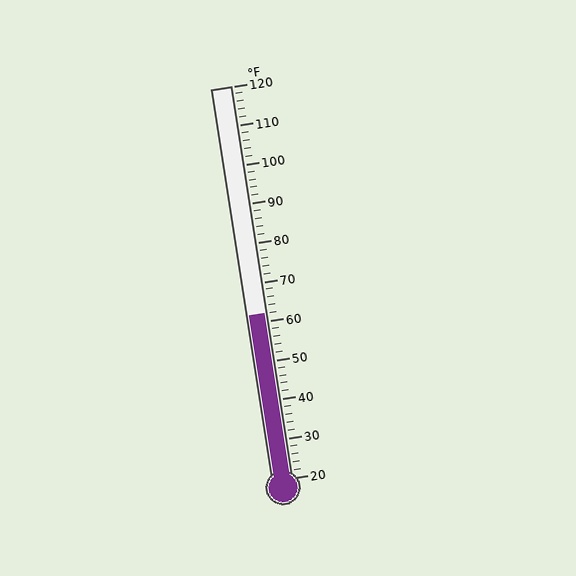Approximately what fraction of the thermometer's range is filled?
The thermometer is filled to approximately 40% of its range.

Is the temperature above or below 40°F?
The temperature is above 40°F.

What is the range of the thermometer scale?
The thermometer scale ranges from 20°F to 120°F.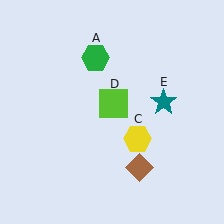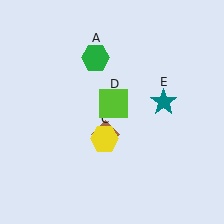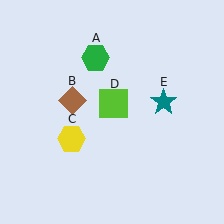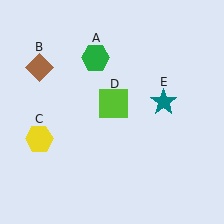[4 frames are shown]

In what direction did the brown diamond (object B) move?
The brown diamond (object B) moved up and to the left.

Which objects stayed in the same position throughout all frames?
Green hexagon (object A) and lime square (object D) and teal star (object E) remained stationary.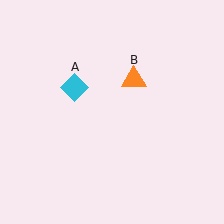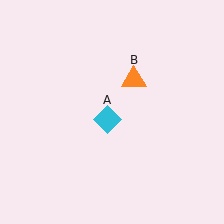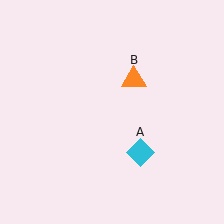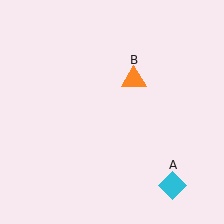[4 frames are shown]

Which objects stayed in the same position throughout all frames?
Orange triangle (object B) remained stationary.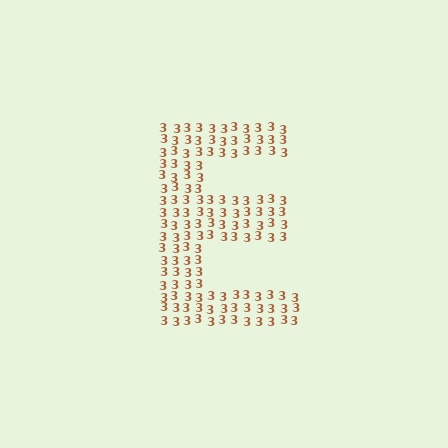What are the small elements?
The small elements are digit 3's.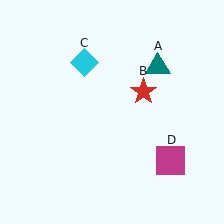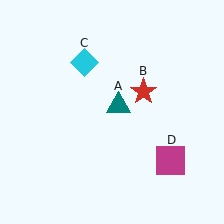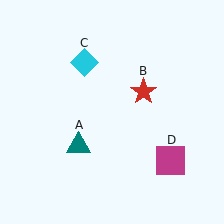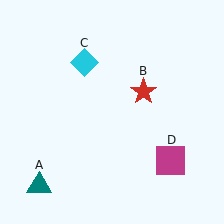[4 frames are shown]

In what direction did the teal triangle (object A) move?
The teal triangle (object A) moved down and to the left.